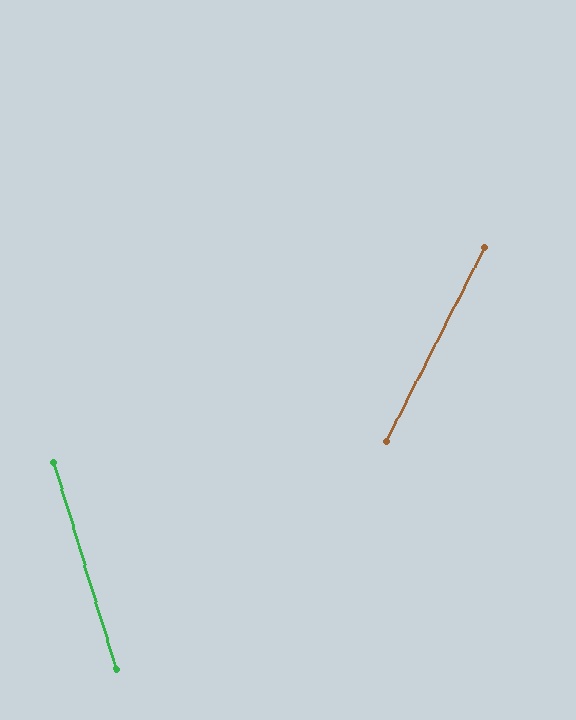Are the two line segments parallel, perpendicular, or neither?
Neither parallel nor perpendicular — they differ by about 44°.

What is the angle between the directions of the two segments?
Approximately 44 degrees.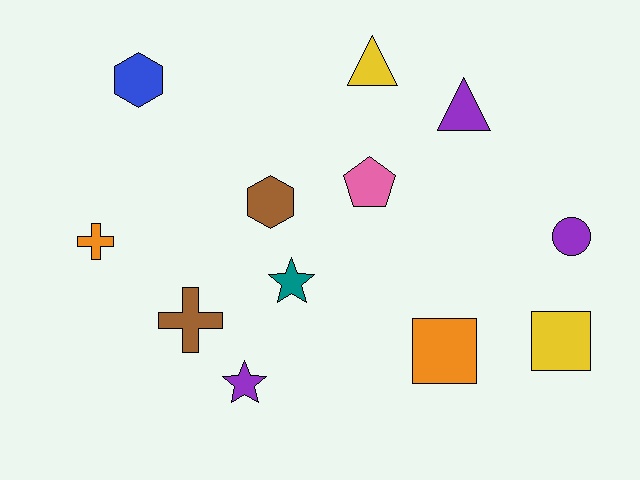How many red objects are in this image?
There are no red objects.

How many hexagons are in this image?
There are 2 hexagons.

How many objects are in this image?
There are 12 objects.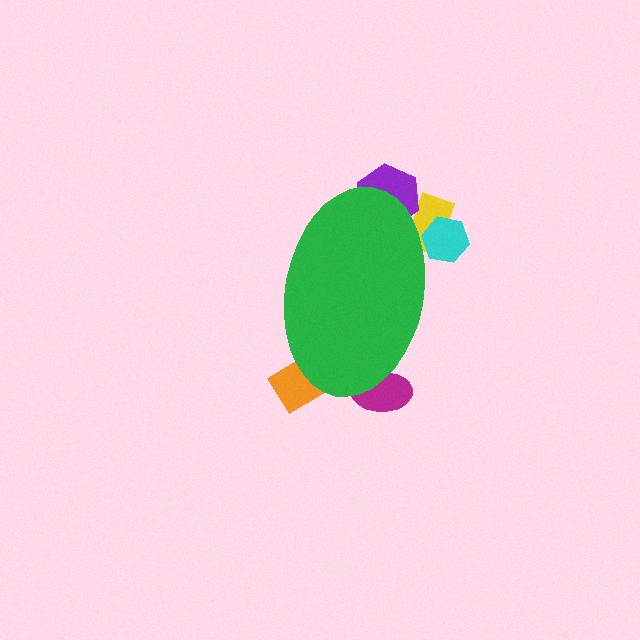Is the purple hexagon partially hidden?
Yes, the purple hexagon is partially hidden behind the green ellipse.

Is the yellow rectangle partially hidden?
Yes, the yellow rectangle is partially hidden behind the green ellipse.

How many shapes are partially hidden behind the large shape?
5 shapes are partially hidden.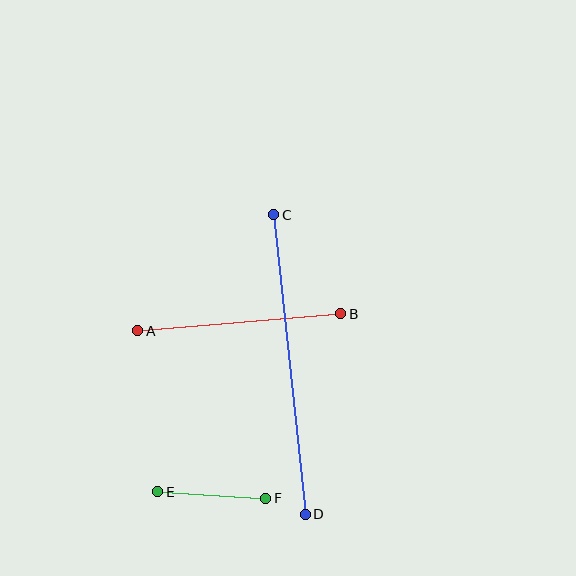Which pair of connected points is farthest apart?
Points C and D are farthest apart.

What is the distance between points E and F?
The distance is approximately 108 pixels.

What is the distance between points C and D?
The distance is approximately 301 pixels.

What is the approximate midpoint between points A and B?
The midpoint is at approximately (239, 322) pixels.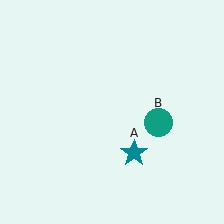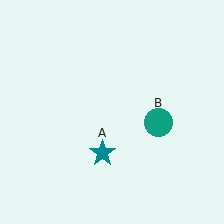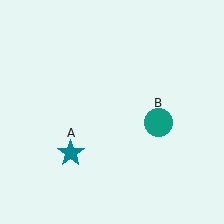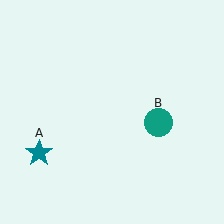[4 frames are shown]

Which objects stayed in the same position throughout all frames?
Teal circle (object B) remained stationary.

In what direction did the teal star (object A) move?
The teal star (object A) moved left.